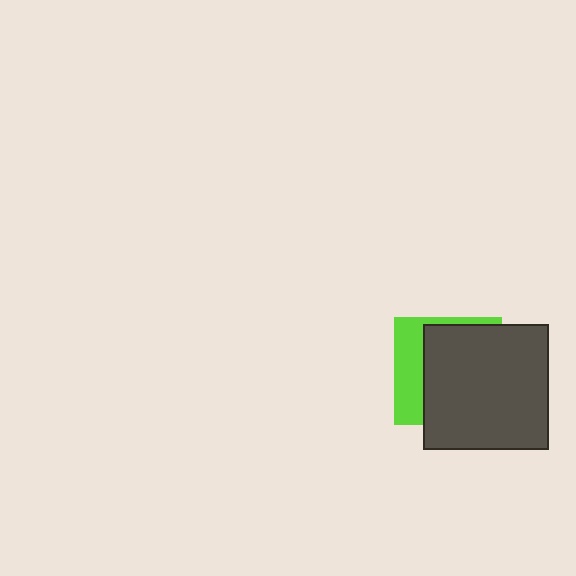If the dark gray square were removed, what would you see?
You would see the complete lime square.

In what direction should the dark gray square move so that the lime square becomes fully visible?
The dark gray square should move right. That is the shortest direction to clear the overlap and leave the lime square fully visible.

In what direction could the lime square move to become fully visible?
The lime square could move left. That would shift it out from behind the dark gray square entirely.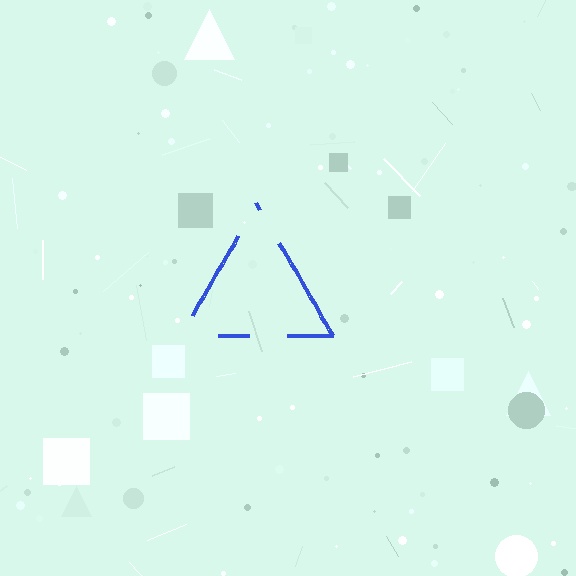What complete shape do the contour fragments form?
The contour fragments form a triangle.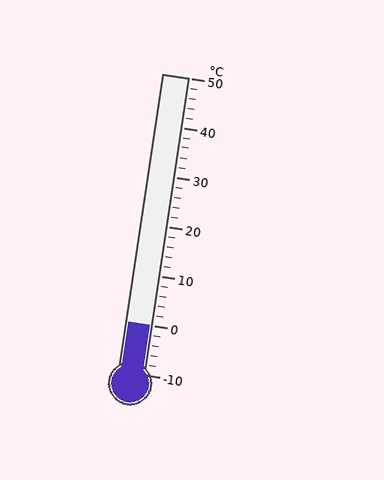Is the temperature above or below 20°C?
The temperature is below 20°C.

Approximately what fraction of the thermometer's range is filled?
The thermometer is filled to approximately 15% of its range.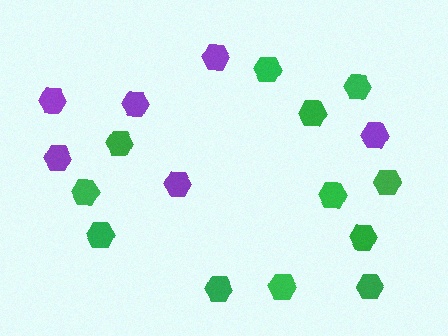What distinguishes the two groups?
There are 2 groups: one group of green hexagons (12) and one group of purple hexagons (6).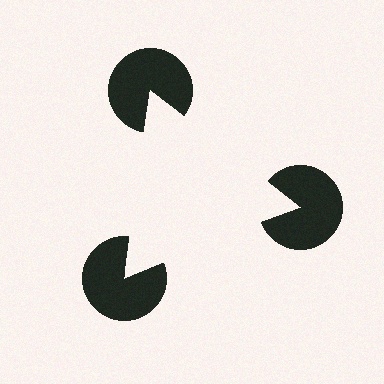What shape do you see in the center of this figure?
An illusory triangle — its edges are inferred from the aligned wedge cuts in the pac-man discs, not physically drawn.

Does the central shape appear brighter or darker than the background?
It typically appears slightly brighter than the background, even though no actual brightness change is drawn.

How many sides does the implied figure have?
3 sides.